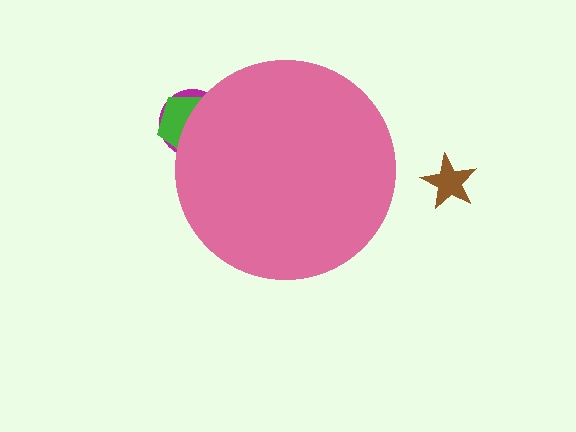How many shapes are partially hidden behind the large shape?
2 shapes are partially hidden.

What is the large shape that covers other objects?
A pink circle.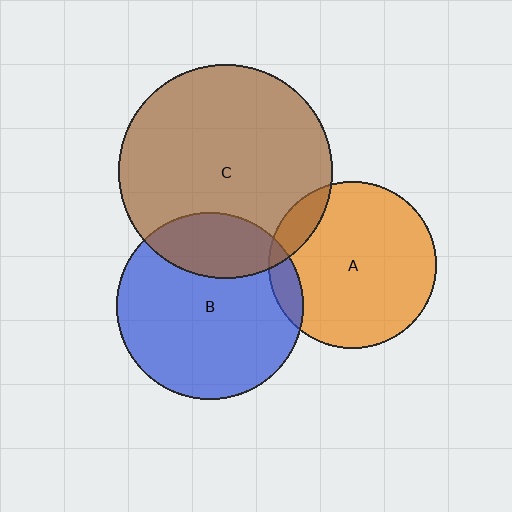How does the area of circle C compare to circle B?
Approximately 1.3 times.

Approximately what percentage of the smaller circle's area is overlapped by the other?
Approximately 10%.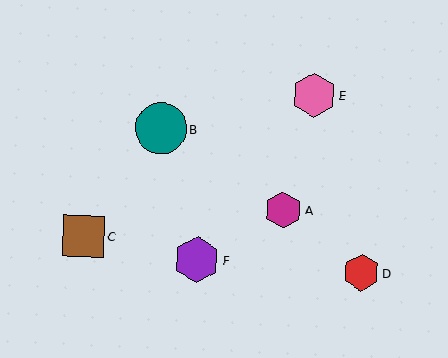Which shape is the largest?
The teal circle (labeled B) is the largest.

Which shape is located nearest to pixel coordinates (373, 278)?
The red hexagon (labeled D) at (361, 272) is nearest to that location.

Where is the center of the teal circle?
The center of the teal circle is at (161, 128).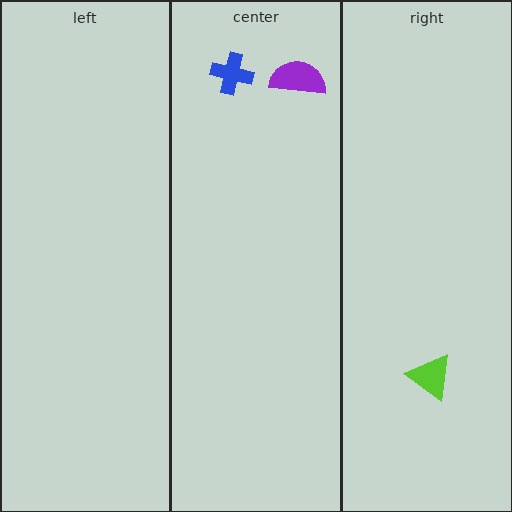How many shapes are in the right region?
1.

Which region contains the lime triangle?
The right region.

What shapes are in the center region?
The blue cross, the purple semicircle.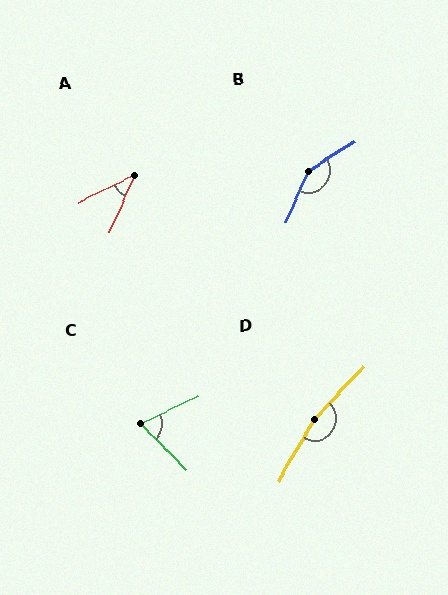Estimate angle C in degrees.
Approximately 71 degrees.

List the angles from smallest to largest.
A (40°), C (71°), B (147°), D (167°).